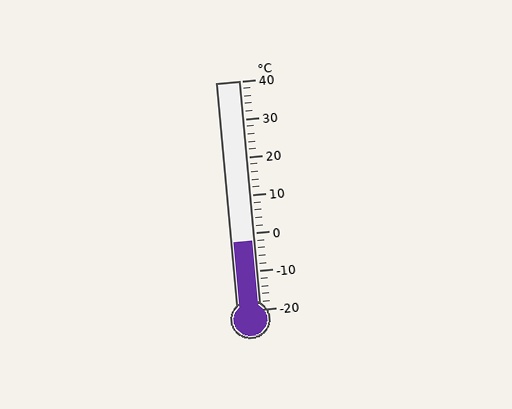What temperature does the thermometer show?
The thermometer shows approximately -2°C.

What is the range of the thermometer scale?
The thermometer scale ranges from -20°C to 40°C.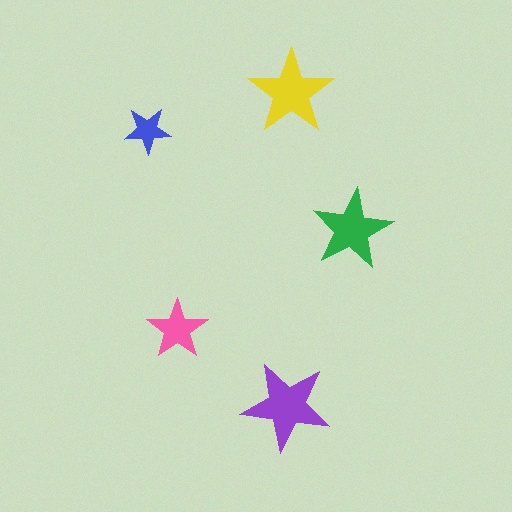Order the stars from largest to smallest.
the purple one, the yellow one, the green one, the pink one, the blue one.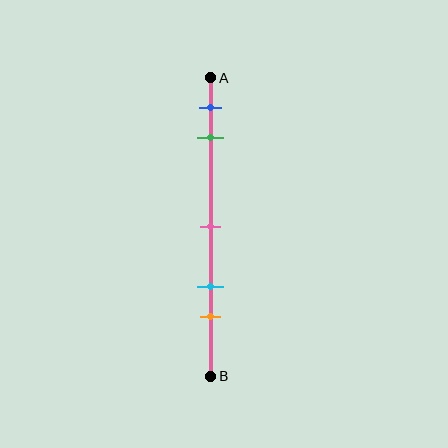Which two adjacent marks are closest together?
The blue and green marks are the closest adjacent pair.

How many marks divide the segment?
There are 5 marks dividing the segment.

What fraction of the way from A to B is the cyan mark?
The cyan mark is approximately 70% (0.7) of the way from A to B.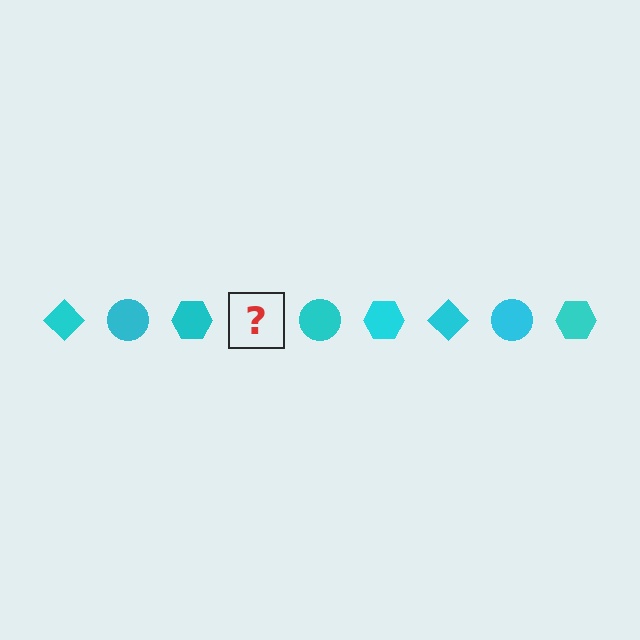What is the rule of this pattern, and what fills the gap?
The rule is that the pattern cycles through diamond, circle, hexagon shapes in cyan. The gap should be filled with a cyan diamond.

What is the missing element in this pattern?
The missing element is a cyan diamond.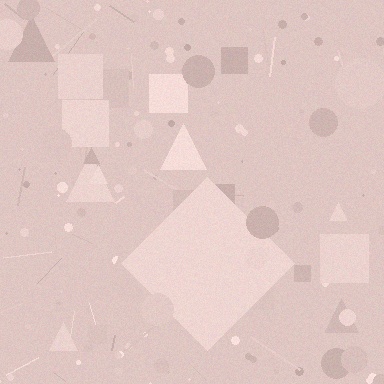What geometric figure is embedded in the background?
A diamond is embedded in the background.